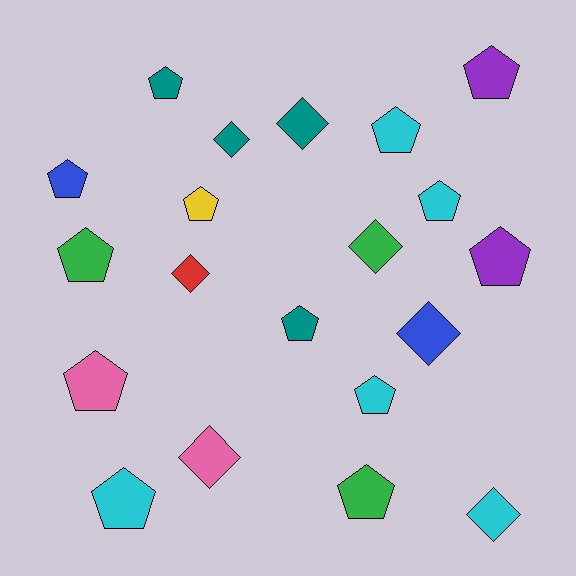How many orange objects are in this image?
There are no orange objects.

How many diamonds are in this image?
There are 7 diamonds.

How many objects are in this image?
There are 20 objects.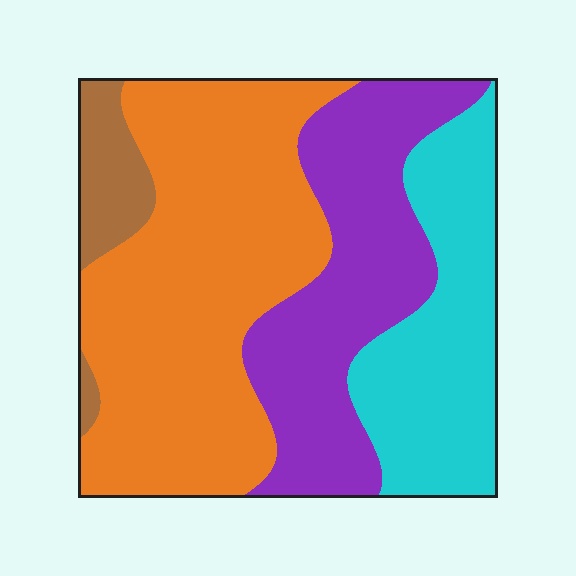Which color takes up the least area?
Brown, at roughly 5%.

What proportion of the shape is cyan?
Cyan takes up about one fifth (1/5) of the shape.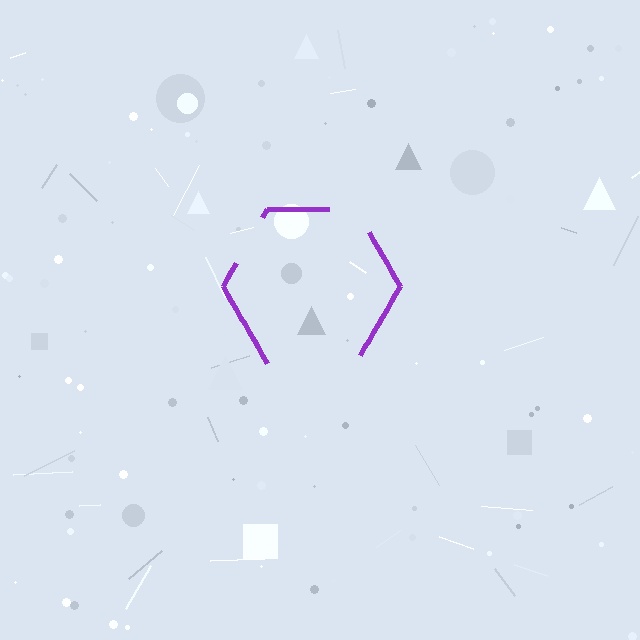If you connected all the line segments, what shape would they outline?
They would outline a hexagon.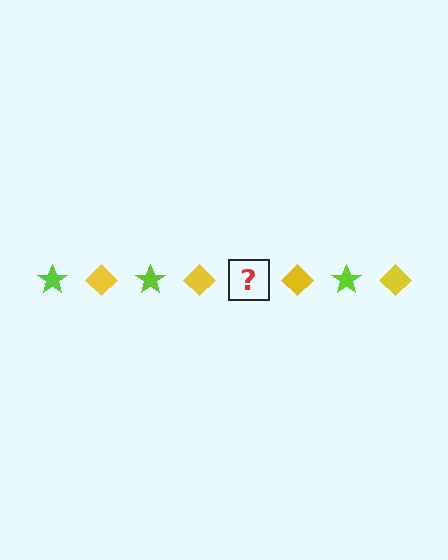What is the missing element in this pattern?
The missing element is a lime star.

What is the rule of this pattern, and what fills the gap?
The rule is that the pattern alternates between lime star and yellow diamond. The gap should be filled with a lime star.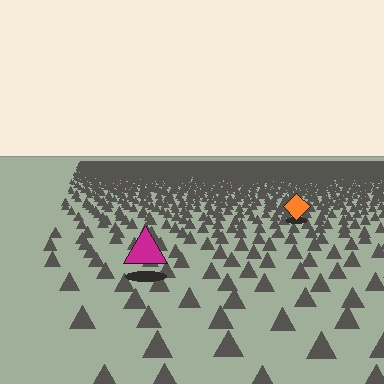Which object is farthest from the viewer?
The orange diamond is farthest from the viewer. It appears smaller and the ground texture around it is denser.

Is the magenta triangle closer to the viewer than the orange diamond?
Yes. The magenta triangle is closer — you can tell from the texture gradient: the ground texture is coarser near it.